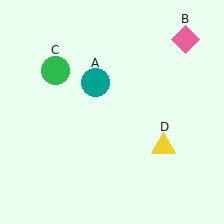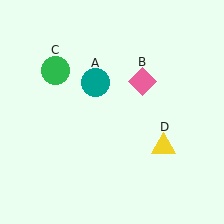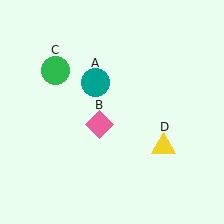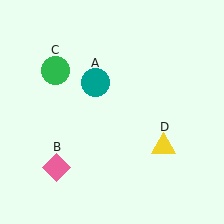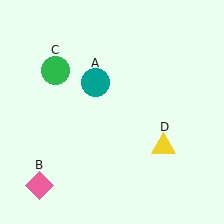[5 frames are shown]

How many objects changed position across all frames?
1 object changed position: pink diamond (object B).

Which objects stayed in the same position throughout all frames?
Teal circle (object A) and green circle (object C) and yellow triangle (object D) remained stationary.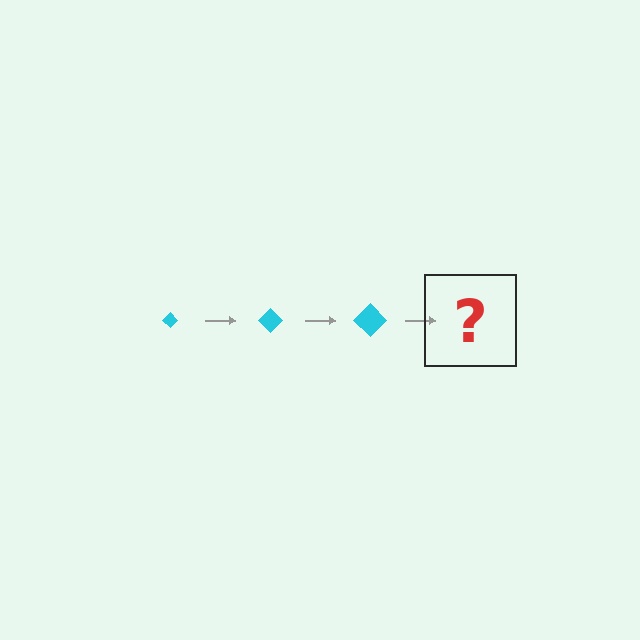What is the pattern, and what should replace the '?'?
The pattern is that the diamond gets progressively larger each step. The '?' should be a cyan diamond, larger than the previous one.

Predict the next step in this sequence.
The next step is a cyan diamond, larger than the previous one.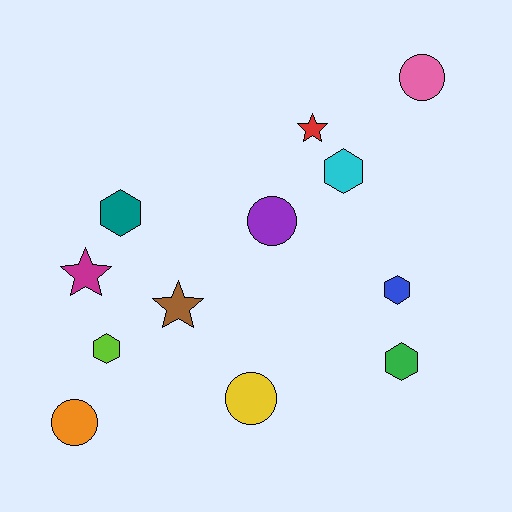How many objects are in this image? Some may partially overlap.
There are 12 objects.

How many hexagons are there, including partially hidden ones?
There are 5 hexagons.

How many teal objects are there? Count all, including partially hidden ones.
There is 1 teal object.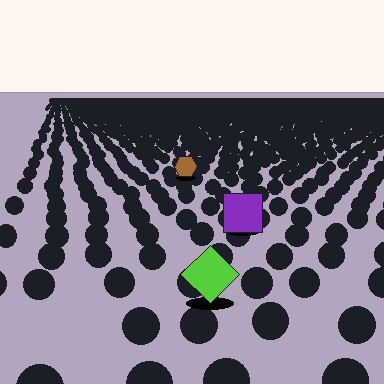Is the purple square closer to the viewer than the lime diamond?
No. The lime diamond is closer — you can tell from the texture gradient: the ground texture is coarser near it.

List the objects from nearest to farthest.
From nearest to farthest: the lime diamond, the purple square, the brown hexagon.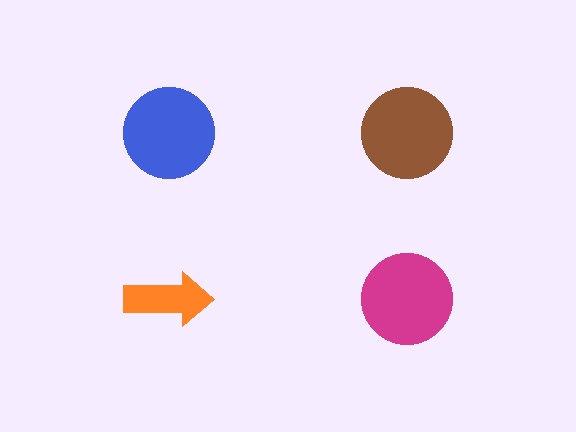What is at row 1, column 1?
A blue circle.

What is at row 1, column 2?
A brown circle.